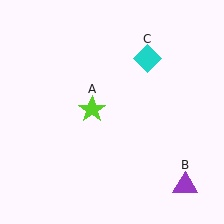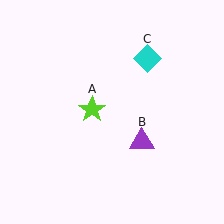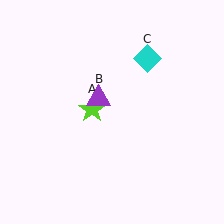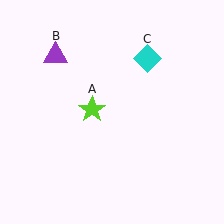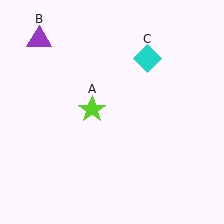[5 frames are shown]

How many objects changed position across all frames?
1 object changed position: purple triangle (object B).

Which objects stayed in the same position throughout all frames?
Lime star (object A) and cyan diamond (object C) remained stationary.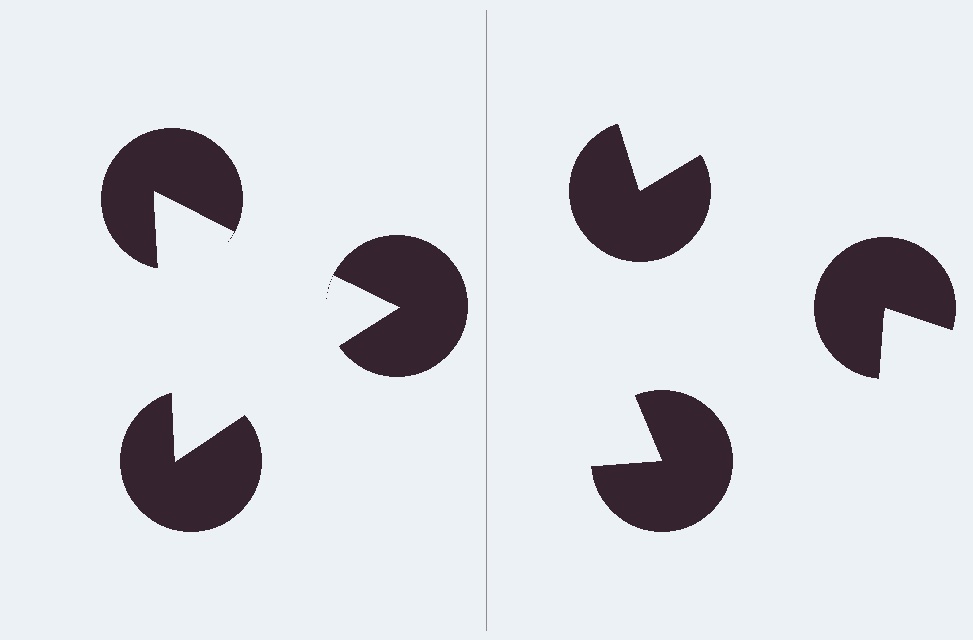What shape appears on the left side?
An illusory triangle.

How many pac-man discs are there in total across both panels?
6 — 3 on each side.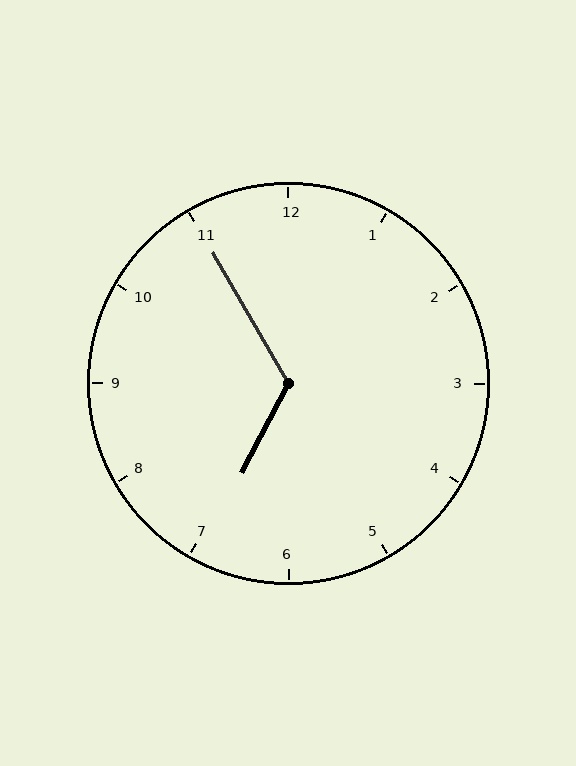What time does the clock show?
6:55.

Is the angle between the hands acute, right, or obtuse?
It is obtuse.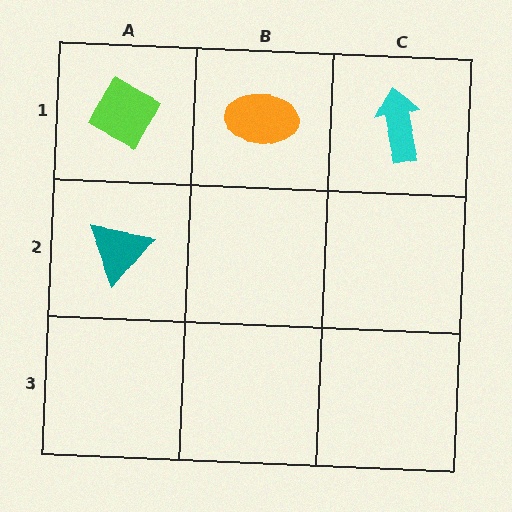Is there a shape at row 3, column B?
No, that cell is empty.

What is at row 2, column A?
A teal triangle.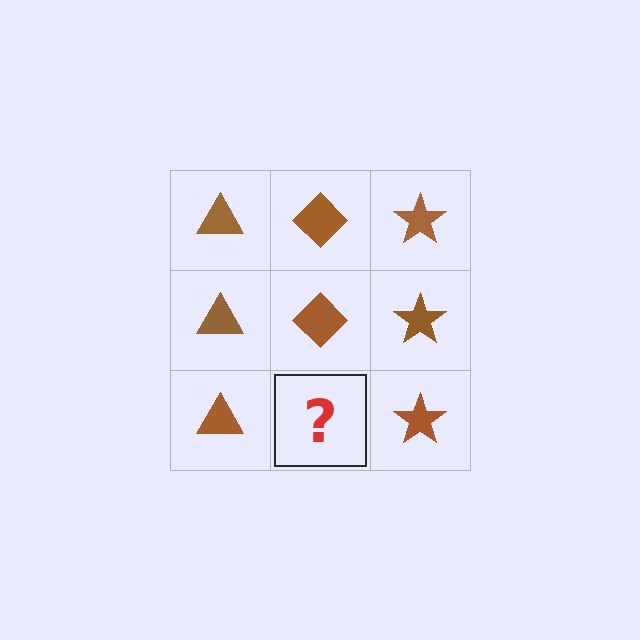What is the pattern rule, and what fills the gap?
The rule is that each column has a consistent shape. The gap should be filled with a brown diamond.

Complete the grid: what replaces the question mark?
The question mark should be replaced with a brown diamond.